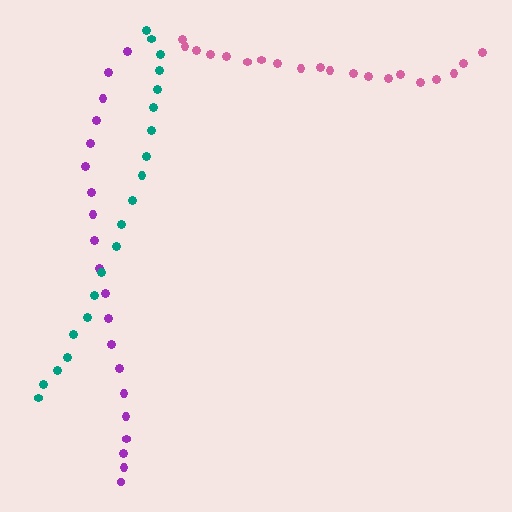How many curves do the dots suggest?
There are 3 distinct paths.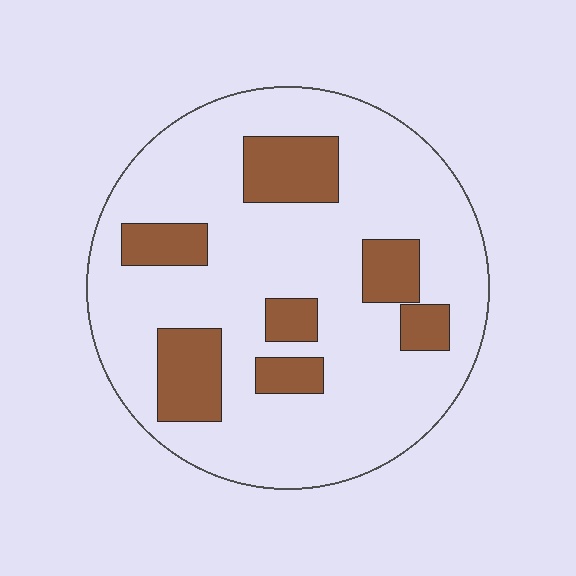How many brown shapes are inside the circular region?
7.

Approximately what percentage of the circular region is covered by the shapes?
Approximately 20%.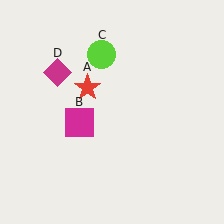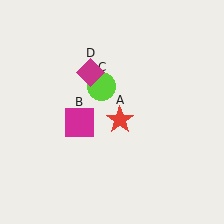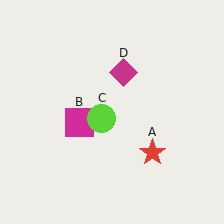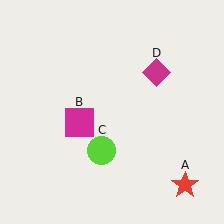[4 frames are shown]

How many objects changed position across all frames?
3 objects changed position: red star (object A), lime circle (object C), magenta diamond (object D).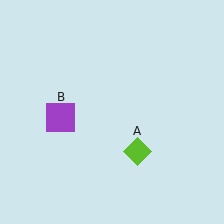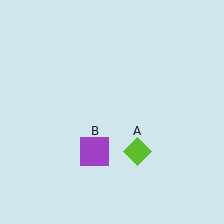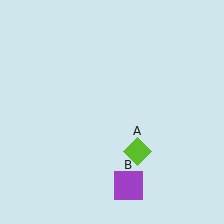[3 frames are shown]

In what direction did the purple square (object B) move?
The purple square (object B) moved down and to the right.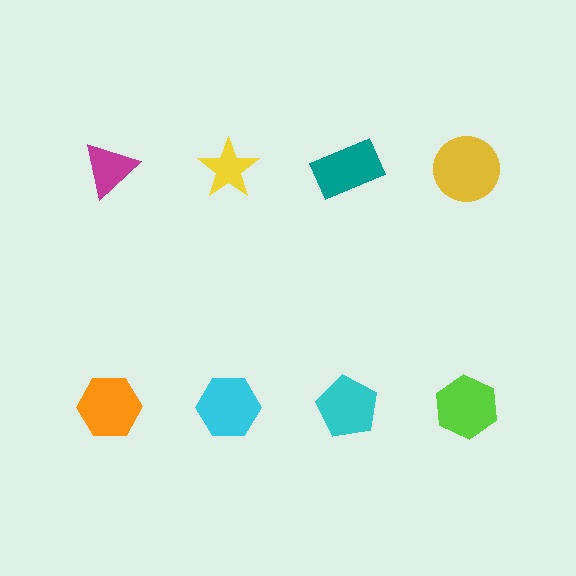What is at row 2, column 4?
A lime hexagon.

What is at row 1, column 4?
A yellow circle.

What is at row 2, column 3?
A cyan pentagon.